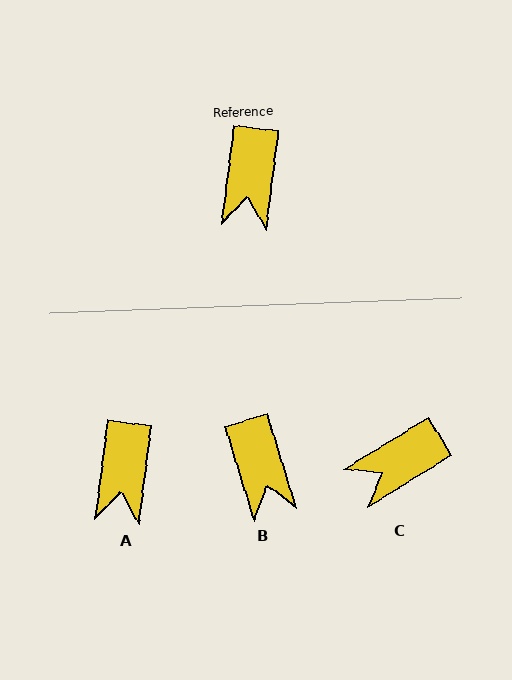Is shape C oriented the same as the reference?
No, it is off by about 51 degrees.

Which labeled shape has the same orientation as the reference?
A.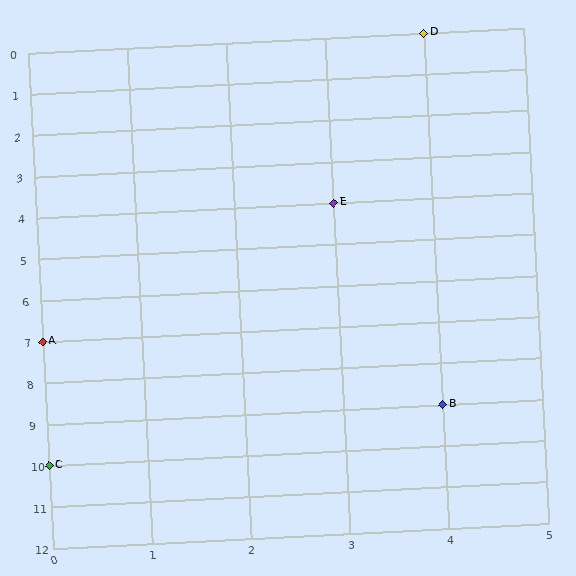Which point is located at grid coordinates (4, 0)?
Point D is at (4, 0).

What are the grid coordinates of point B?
Point B is at grid coordinates (4, 9).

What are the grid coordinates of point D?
Point D is at grid coordinates (4, 0).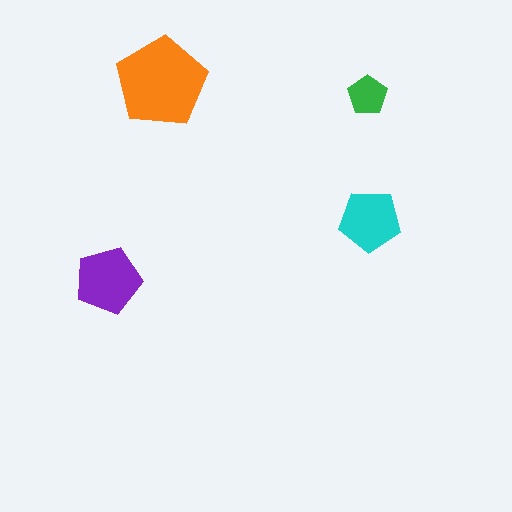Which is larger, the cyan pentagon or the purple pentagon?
The purple one.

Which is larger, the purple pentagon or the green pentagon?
The purple one.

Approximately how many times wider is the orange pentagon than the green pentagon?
About 2.5 times wider.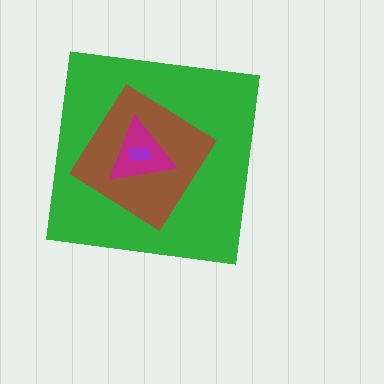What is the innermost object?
The purple rectangle.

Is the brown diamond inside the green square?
Yes.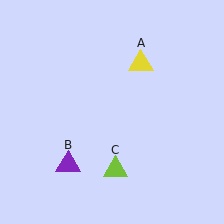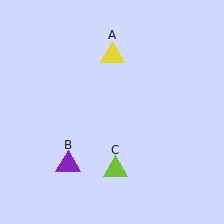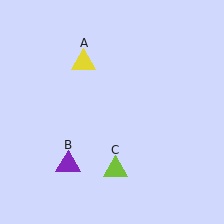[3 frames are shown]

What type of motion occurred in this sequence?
The yellow triangle (object A) rotated counterclockwise around the center of the scene.